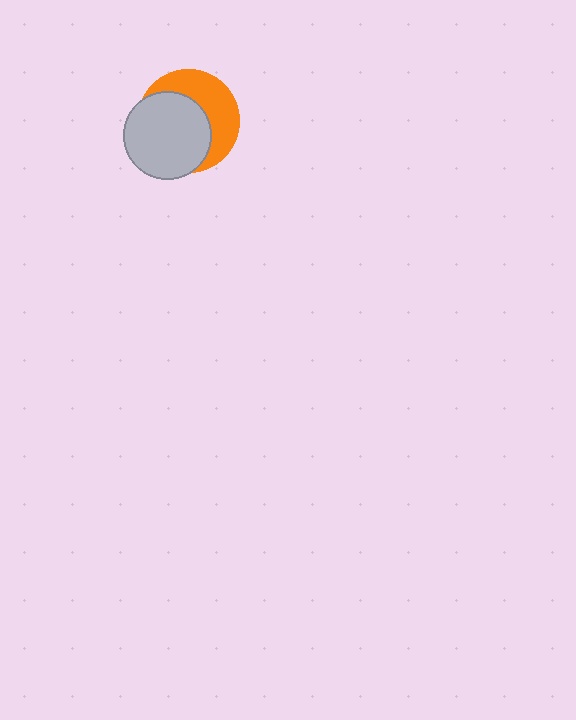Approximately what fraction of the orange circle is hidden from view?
Roughly 57% of the orange circle is hidden behind the light gray circle.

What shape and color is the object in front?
The object in front is a light gray circle.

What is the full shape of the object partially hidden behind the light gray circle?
The partially hidden object is an orange circle.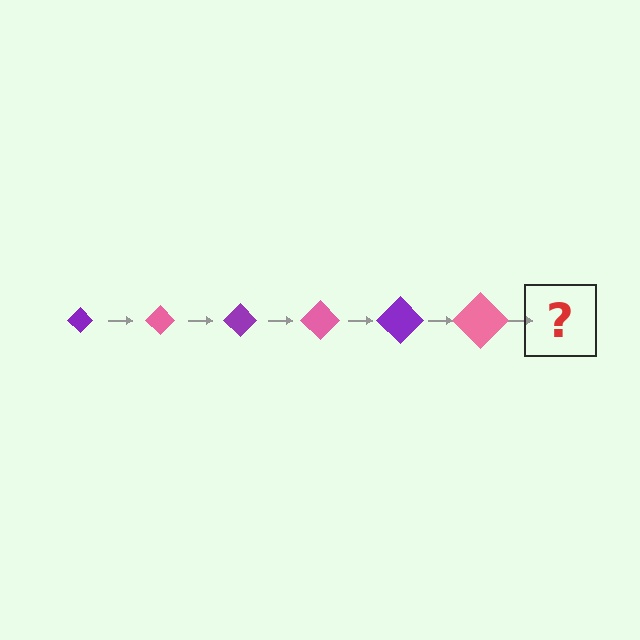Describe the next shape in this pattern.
It should be a purple diamond, larger than the previous one.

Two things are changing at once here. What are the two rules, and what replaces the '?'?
The two rules are that the diamond grows larger each step and the color cycles through purple and pink. The '?' should be a purple diamond, larger than the previous one.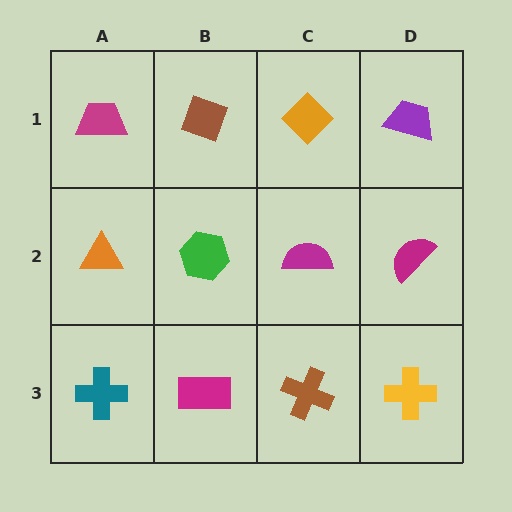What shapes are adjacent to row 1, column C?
A magenta semicircle (row 2, column C), a brown diamond (row 1, column B), a purple trapezoid (row 1, column D).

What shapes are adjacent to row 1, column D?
A magenta semicircle (row 2, column D), an orange diamond (row 1, column C).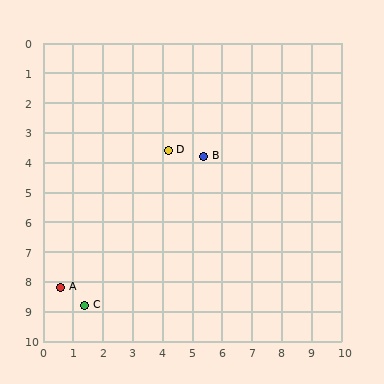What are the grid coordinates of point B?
Point B is at approximately (5.4, 3.8).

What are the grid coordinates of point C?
Point C is at approximately (1.4, 8.8).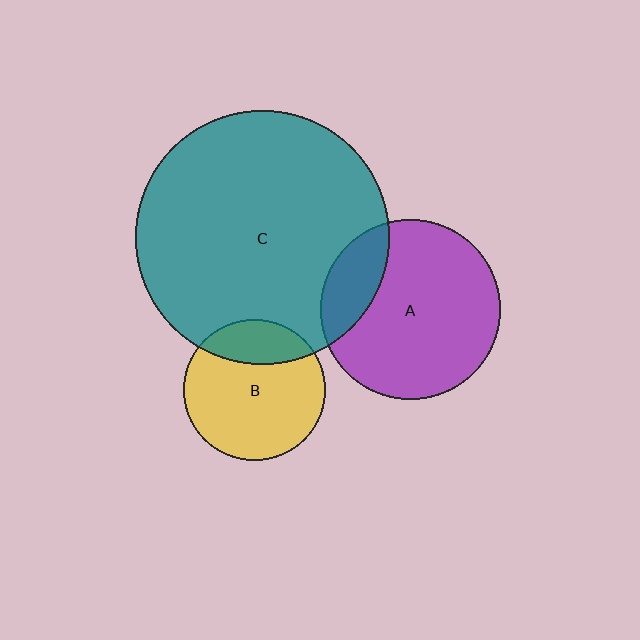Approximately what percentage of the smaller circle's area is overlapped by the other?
Approximately 25%.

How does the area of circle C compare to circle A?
Approximately 2.0 times.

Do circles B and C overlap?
Yes.